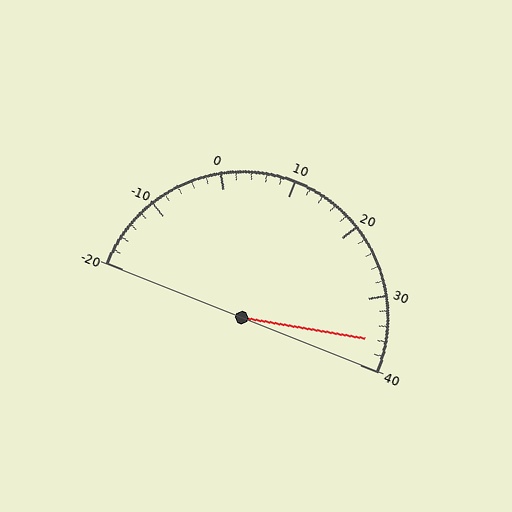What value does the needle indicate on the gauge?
The needle indicates approximately 36.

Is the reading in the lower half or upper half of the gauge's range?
The reading is in the upper half of the range (-20 to 40).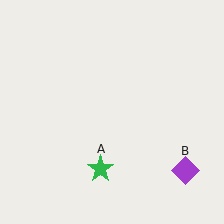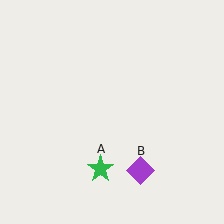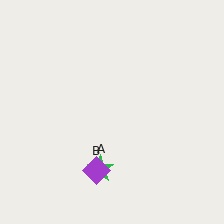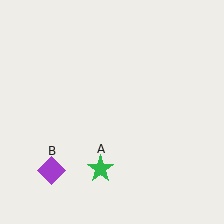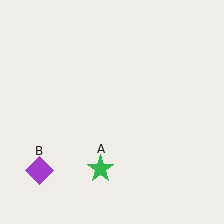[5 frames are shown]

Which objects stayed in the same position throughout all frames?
Green star (object A) remained stationary.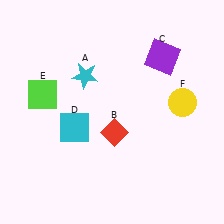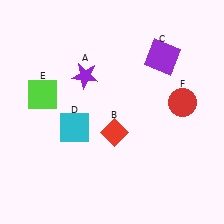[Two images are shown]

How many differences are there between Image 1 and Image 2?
There are 2 differences between the two images.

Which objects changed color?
A changed from cyan to purple. F changed from yellow to red.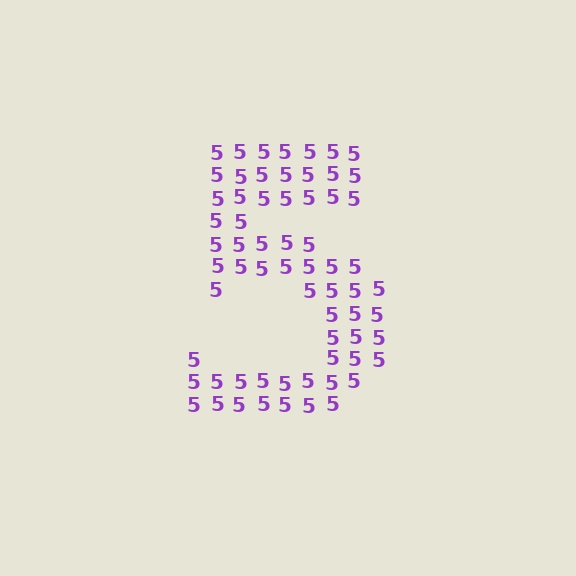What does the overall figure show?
The overall figure shows the digit 5.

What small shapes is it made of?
It is made of small digit 5's.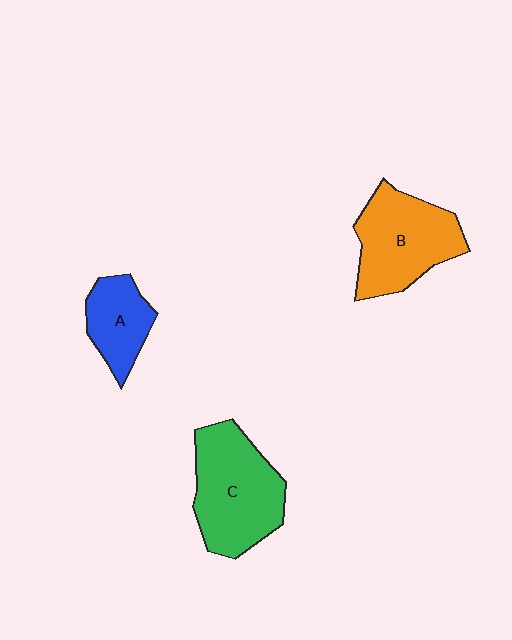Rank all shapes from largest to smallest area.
From largest to smallest: C (green), B (orange), A (blue).